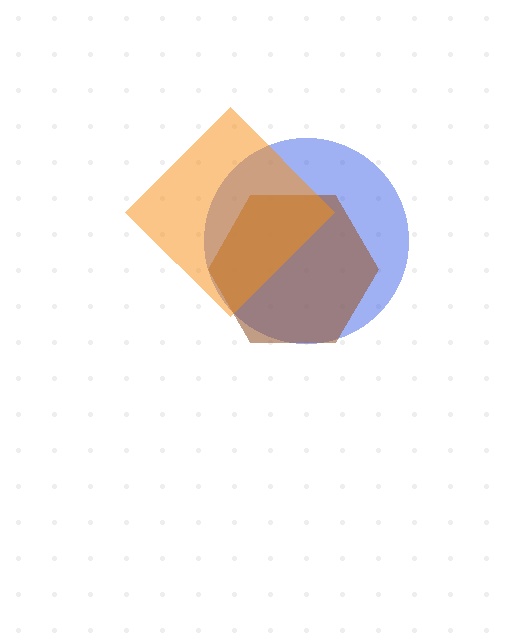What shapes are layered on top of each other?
The layered shapes are: a blue circle, a brown hexagon, an orange diamond.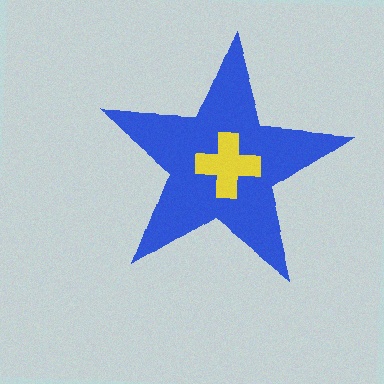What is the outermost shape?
The blue star.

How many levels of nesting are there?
2.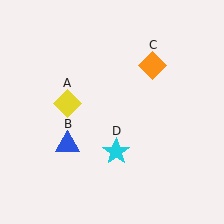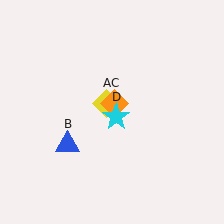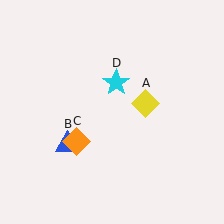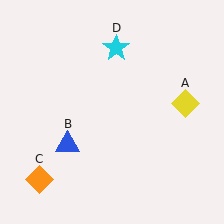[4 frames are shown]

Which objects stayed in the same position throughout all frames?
Blue triangle (object B) remained stationary.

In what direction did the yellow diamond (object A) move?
The yellow diamond (object A) moved right.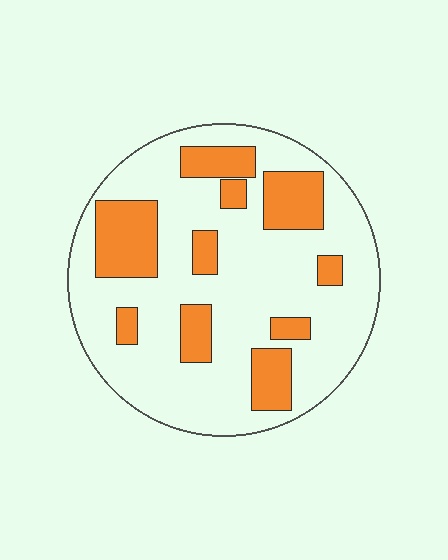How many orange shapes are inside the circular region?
10.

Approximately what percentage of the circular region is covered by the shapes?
Approximately 25%.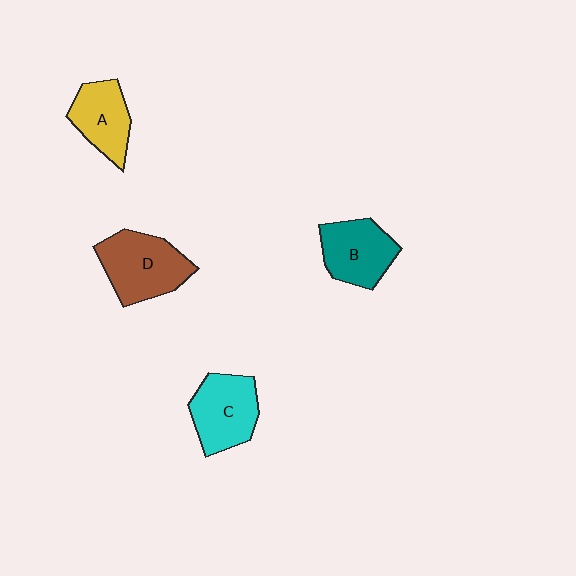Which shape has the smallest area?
Shape A (yellow).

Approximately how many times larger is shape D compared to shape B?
Approximately 1.2 times.